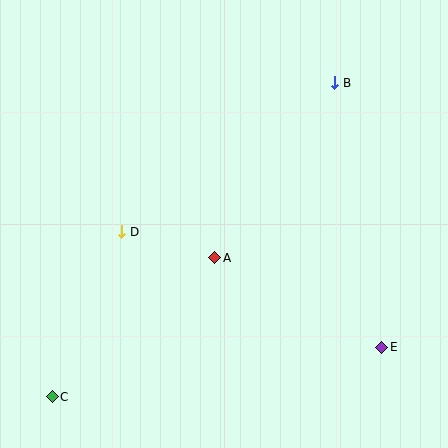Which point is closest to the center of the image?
Point A at (215, 258) is closest to the center.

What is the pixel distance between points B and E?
The distance between B and E is 269 pixels.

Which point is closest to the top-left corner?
Point D is closest to the top-left corner.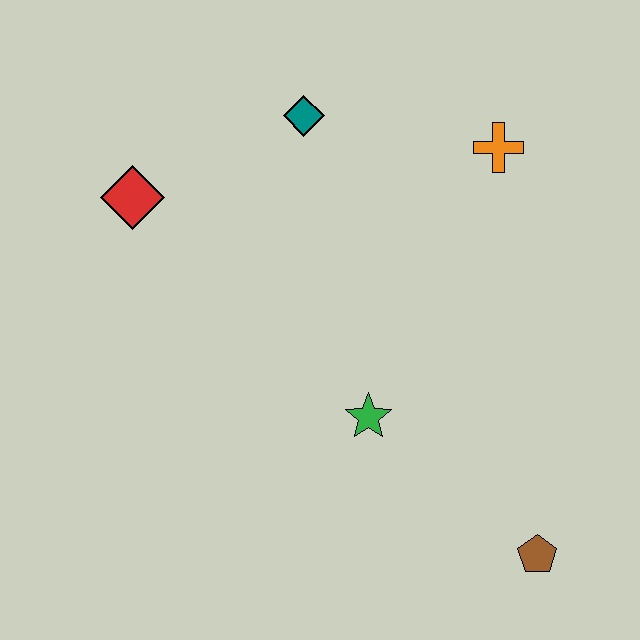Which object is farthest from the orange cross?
The brown pentagon is farthest from the orange cross.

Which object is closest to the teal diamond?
The red diamond is closest to the teal diamond.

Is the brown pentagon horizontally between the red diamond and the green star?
No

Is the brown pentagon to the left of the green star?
No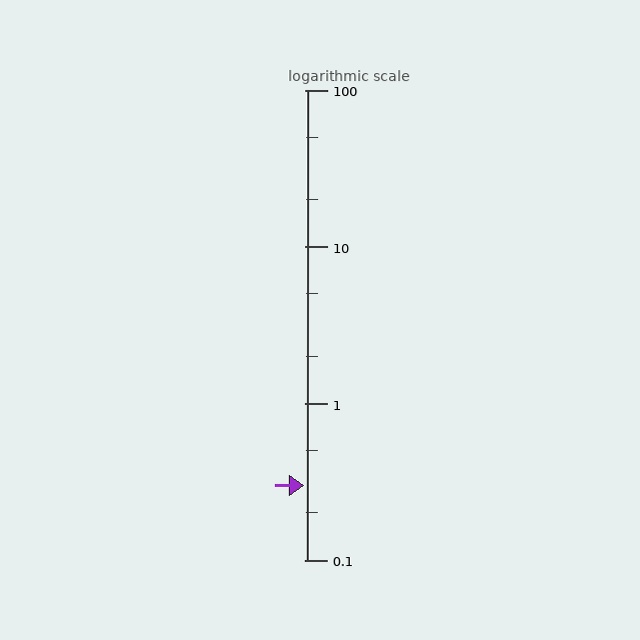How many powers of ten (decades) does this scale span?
The scale spans 3 decades, from 0.1 to 100.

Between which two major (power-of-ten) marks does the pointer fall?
The pointer is between 0.1 and 1.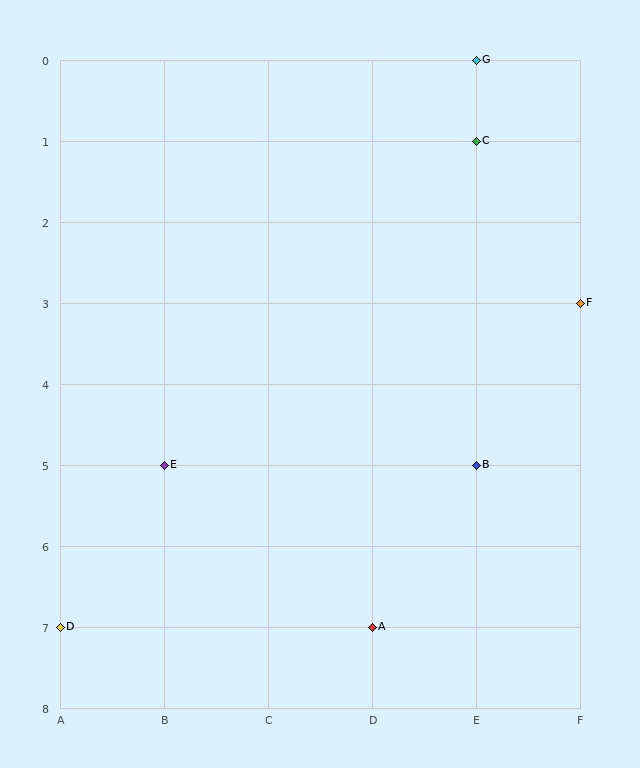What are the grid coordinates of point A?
Point A is at grid coordinates (D, 7).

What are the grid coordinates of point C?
Point C is at grid coordinates (E, 1).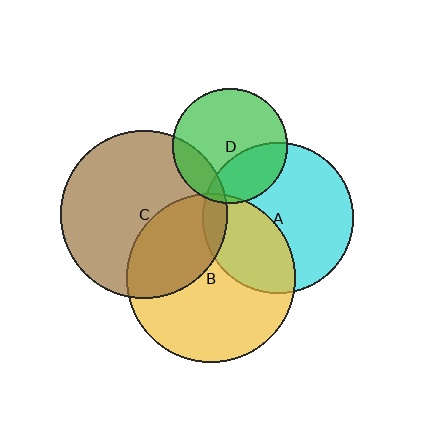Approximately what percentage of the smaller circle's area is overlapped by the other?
Approximately 35%.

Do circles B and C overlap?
Yes.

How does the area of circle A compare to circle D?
Approximately 1.7 times.